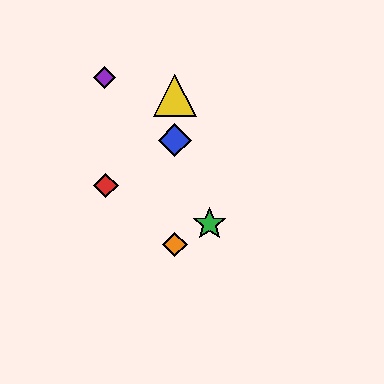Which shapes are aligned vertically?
The blue diamond, the yellow triangle, the orange diamond are aligned vertically.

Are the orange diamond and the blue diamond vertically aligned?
Yes, both are at x≈175.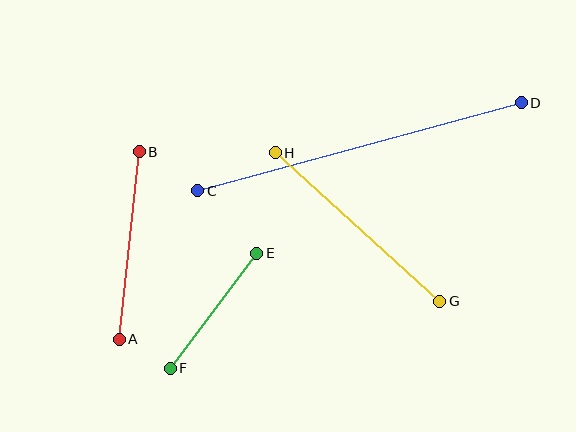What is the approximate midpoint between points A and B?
The midpoint is at approximately (129, 246) pixels.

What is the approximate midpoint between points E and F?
The midpoint is at approximately (214, 311) pixels.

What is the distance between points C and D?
The distance is approximately 335 pixels.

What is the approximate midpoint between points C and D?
The midpoint is at approximately (359, 147) pixels.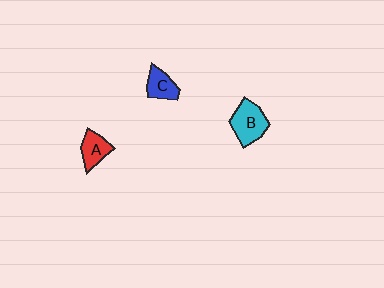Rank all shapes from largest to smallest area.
From largest to smallest: B (cyan), A (red), C (blue).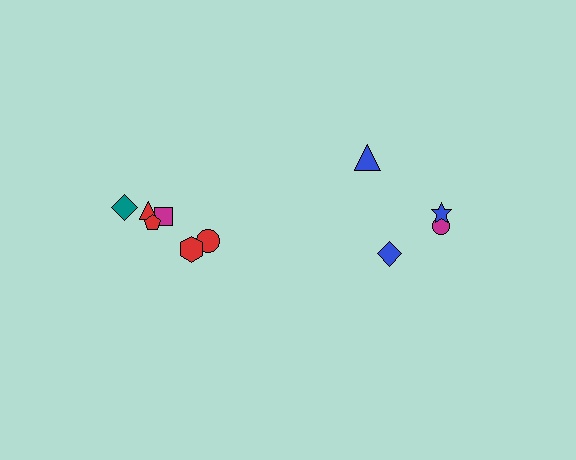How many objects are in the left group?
There are 6 objects.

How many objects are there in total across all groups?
There are 10 objects.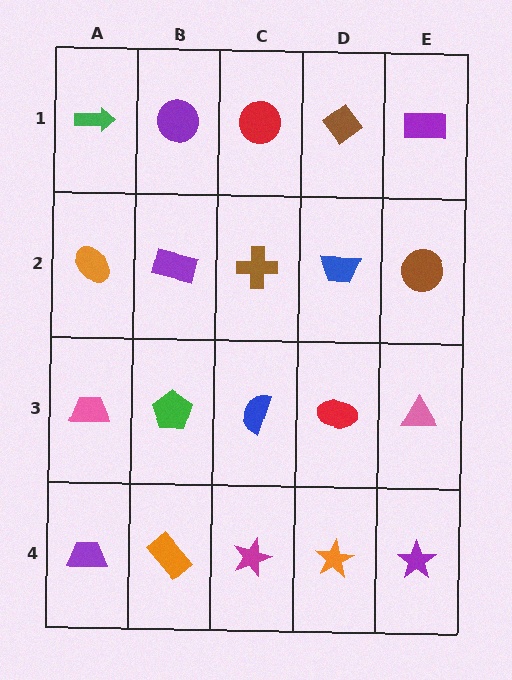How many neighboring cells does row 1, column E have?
2.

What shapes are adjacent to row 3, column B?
A purple rectangle (row 2, column B), an orange rectangle (row 4, column B), a pink trapezoid (row 3, column A), a blue semicircle (row 3, column C).